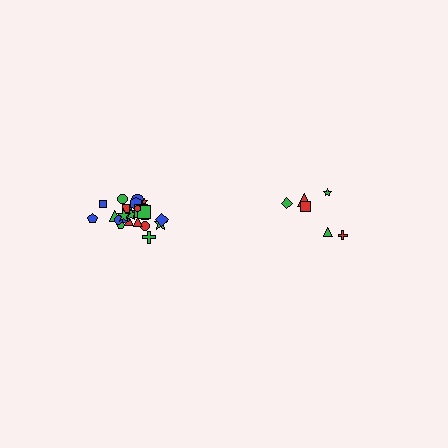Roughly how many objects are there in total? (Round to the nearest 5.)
Roughly 30 objects in total.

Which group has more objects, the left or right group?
The left group.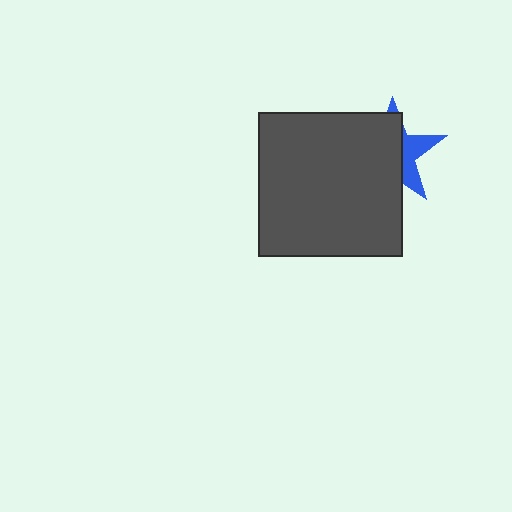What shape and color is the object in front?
The object in front is a dark gray square.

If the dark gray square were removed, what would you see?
You would see the complete blue star.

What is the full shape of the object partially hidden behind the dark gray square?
The partially hidden object is a blue star.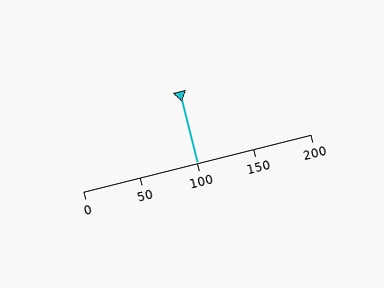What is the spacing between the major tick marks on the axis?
The major ticks are spaced 50 apart.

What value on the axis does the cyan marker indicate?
The marker indicates approximately 100.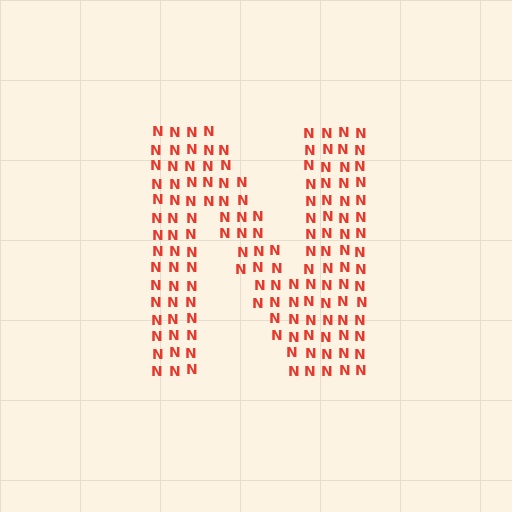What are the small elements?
The small elements are letter N's.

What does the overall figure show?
The overall figure shows the letter N.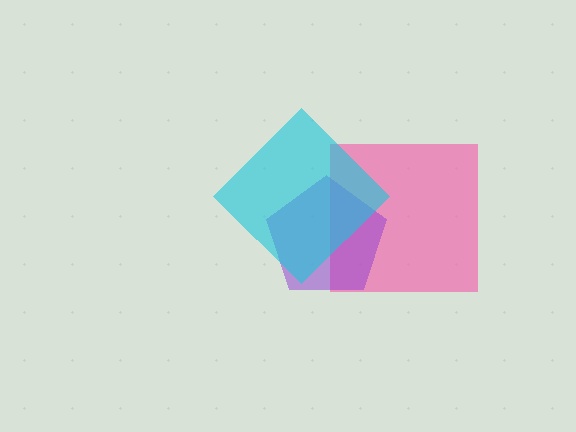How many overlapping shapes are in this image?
There are 3 overlapping shapes in the image.